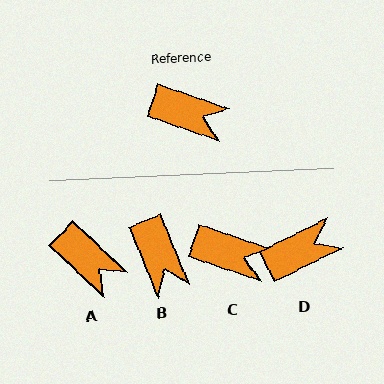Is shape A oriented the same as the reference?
No, it is off by about 25 degrees.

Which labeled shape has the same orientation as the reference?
C.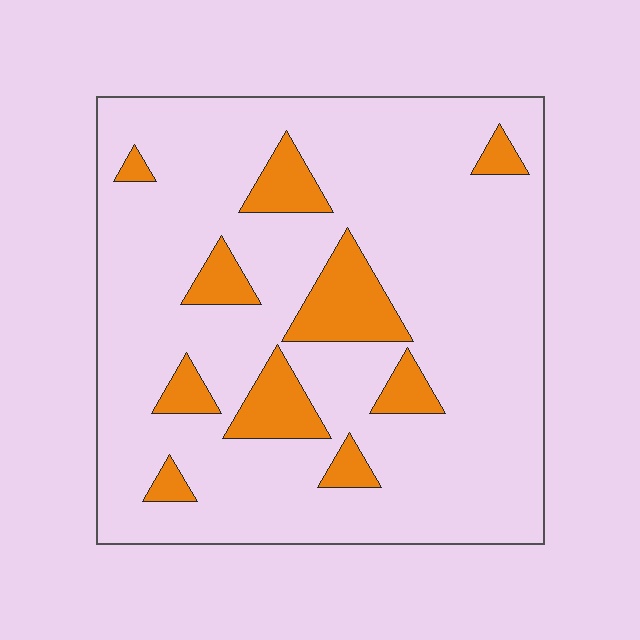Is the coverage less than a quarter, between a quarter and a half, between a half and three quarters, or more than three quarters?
Less than a quarter.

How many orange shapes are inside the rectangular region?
10.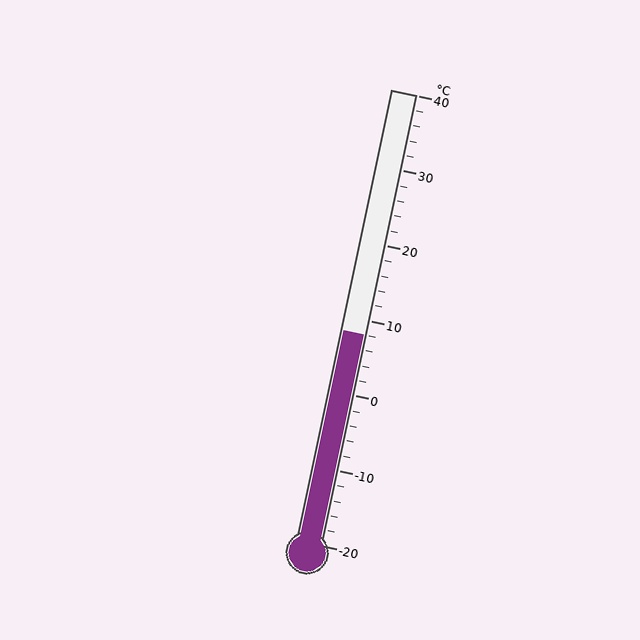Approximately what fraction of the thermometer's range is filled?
The thermometer is filled to approximately 45% of its range.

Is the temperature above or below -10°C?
The temperature is above -10°C.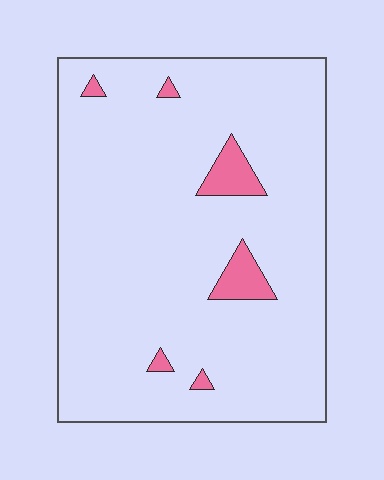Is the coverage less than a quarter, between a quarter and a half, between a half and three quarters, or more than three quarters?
Less than a quarter.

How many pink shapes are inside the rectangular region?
6.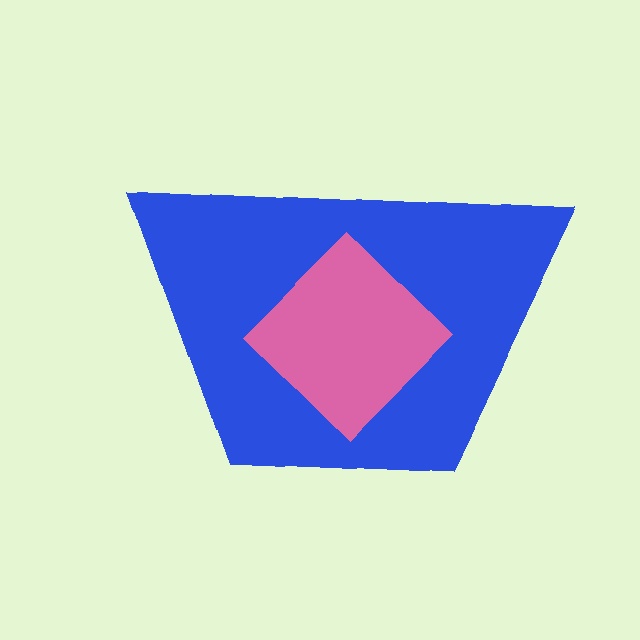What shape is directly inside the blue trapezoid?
The pink diamond.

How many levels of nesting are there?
2.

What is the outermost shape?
The blue trapezoid.